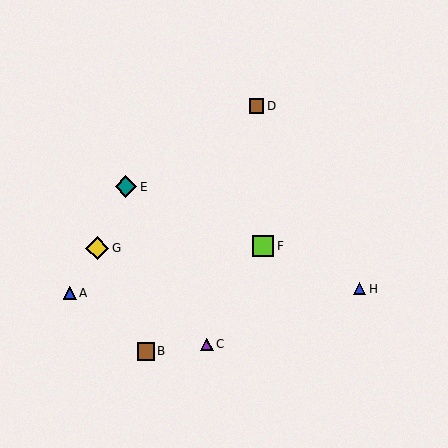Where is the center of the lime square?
The center of the lime square is at (263, 246).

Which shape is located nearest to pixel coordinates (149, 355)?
The brown square (labeled B) at (146, 351) is nearest to that location.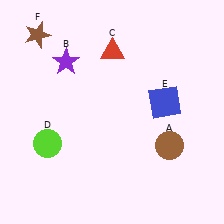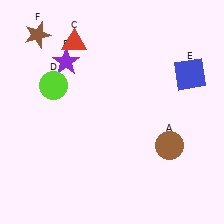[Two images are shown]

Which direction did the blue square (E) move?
The blue square (E) moved up.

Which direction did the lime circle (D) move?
The lime circle (D) moved up.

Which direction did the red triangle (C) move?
The red triangle (C) moved left.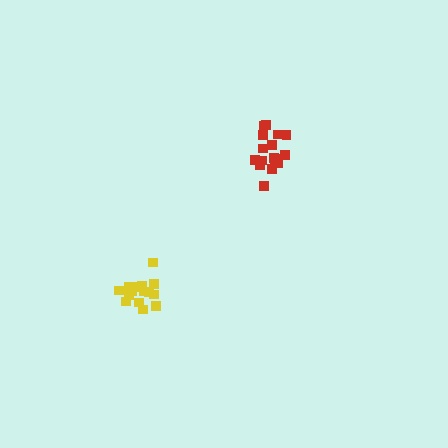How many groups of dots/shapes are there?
There are 2 groups.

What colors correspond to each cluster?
The clusters are colored: red, yellow.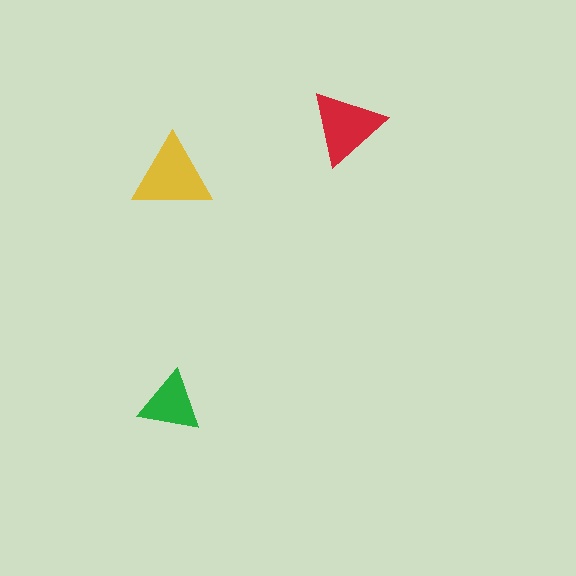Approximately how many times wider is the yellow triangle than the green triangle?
About 1.5 times wider.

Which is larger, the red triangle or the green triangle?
The red one.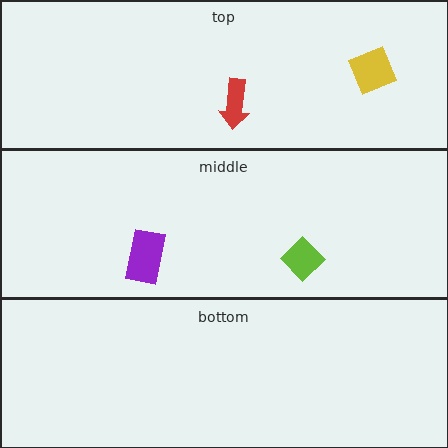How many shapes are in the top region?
2.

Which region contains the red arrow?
The top region.